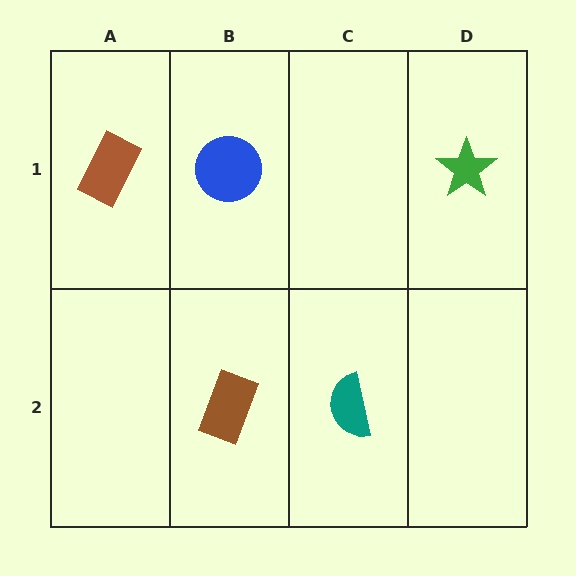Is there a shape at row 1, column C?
No, that cell is empty.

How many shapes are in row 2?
2 shapes.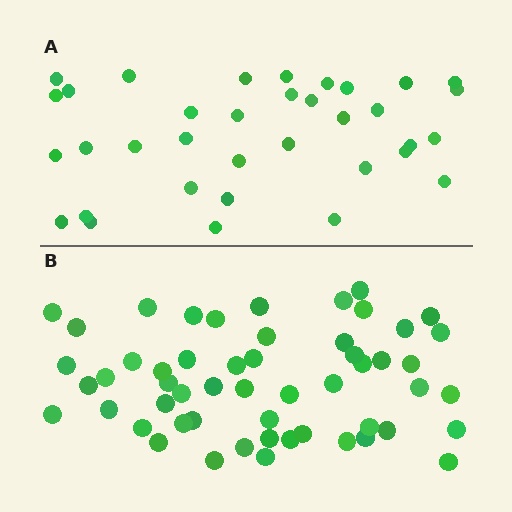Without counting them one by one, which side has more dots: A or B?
Region B (the bottom region) has more dots.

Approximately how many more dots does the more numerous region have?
Region B has approximately 20 more dots than region A.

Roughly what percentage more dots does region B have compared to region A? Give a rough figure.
About 55% more.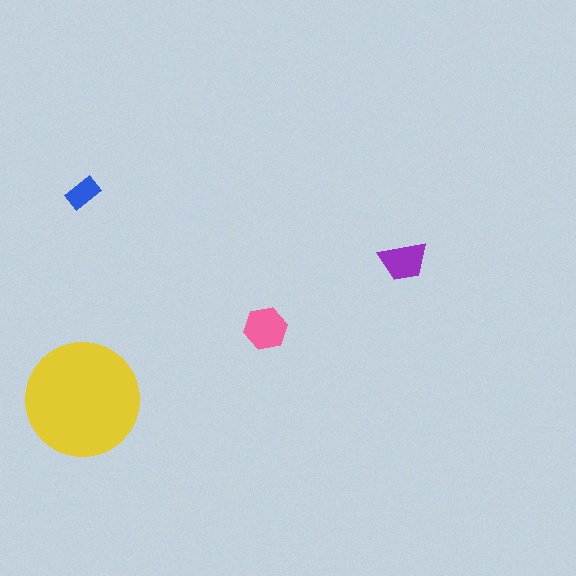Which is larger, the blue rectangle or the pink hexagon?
The pink hexagon.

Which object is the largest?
The yellow circle.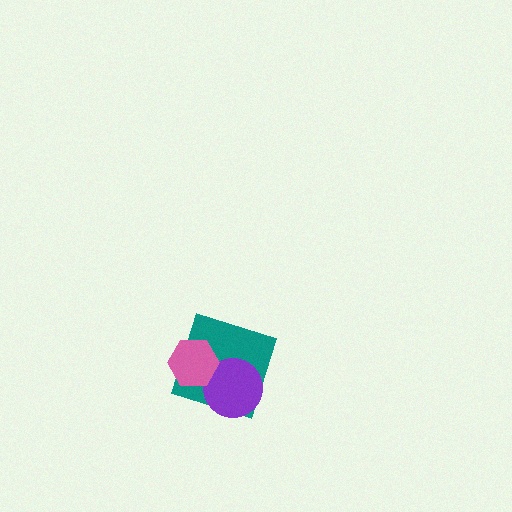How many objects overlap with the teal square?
2 objects overlap with the teal square.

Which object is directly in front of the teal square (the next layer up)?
The purple circle is directly in front of the teal square.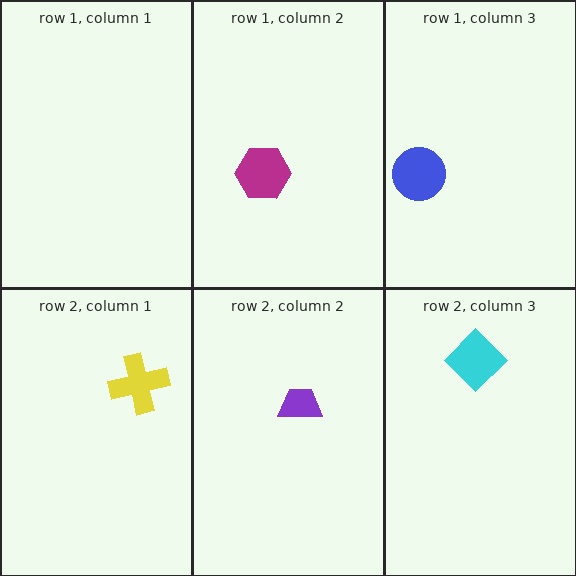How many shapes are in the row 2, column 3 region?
1.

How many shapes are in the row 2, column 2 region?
1.